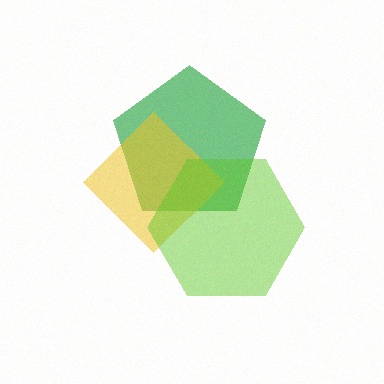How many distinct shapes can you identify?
There are 3 distinct shapes: a green pentagon, a yellow diamond, a lime hexagon.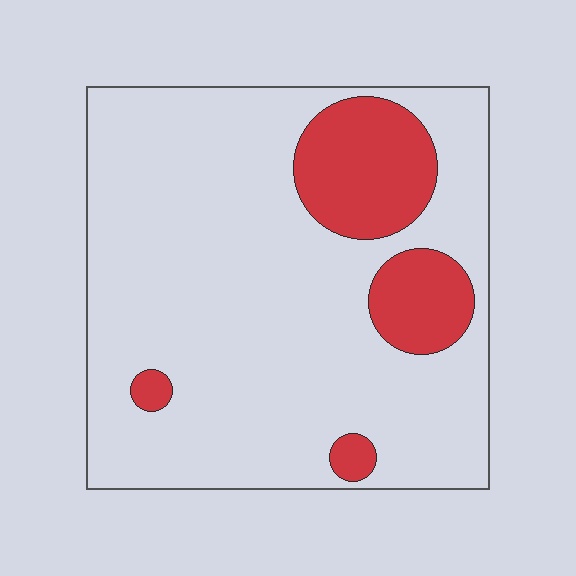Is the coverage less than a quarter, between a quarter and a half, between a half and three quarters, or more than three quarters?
Less than a quarter.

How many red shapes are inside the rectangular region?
4.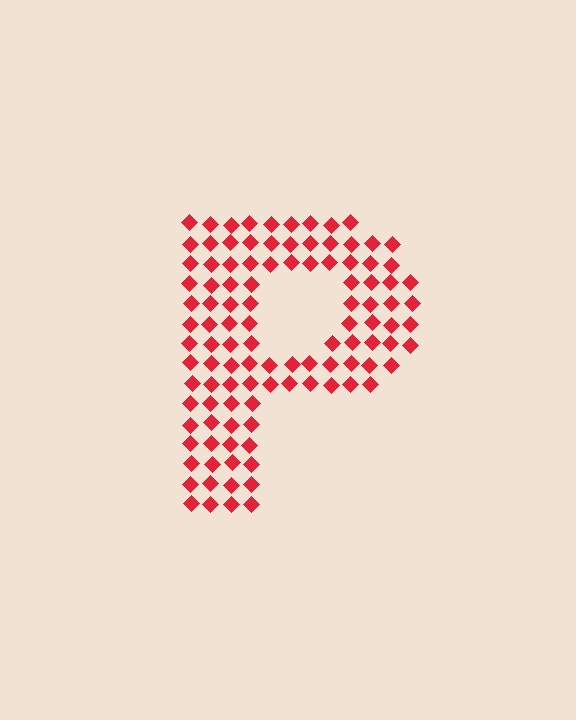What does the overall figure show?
The overall figure shows the letter P.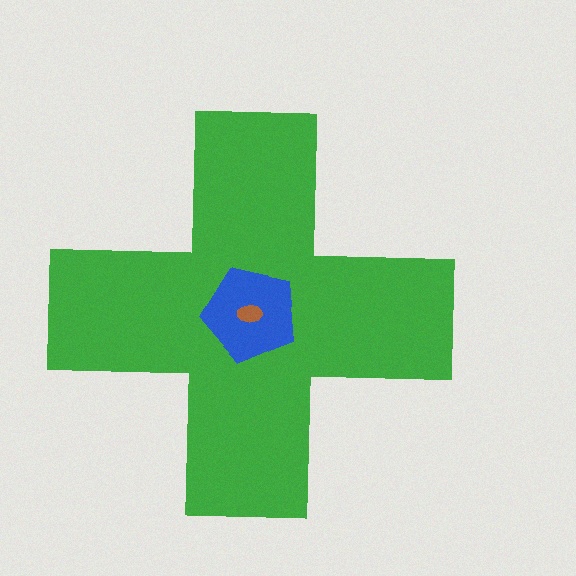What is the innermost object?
The brown ellipse.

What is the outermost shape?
The green cross.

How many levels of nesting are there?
3.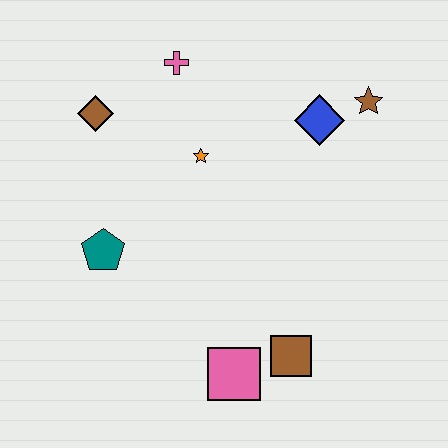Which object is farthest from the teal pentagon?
The brown star is farthest from the teal pentagon.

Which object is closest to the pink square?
The brown square is closest to the pink square.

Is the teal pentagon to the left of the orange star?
Yes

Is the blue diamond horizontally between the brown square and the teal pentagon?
No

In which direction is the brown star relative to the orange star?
The brown star is to the right of the orange star.